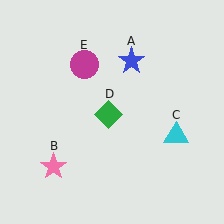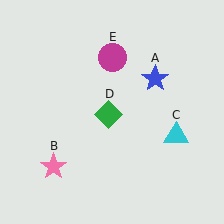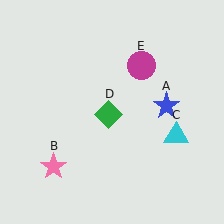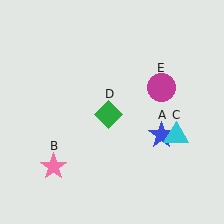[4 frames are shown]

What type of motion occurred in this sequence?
The blue star (object A), magenta circle (object E) rotated clockwise around the center of the scene.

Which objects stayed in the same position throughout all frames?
Pink star (object B) and cyan triangle (object C) and green diamond (object D) remained stationary.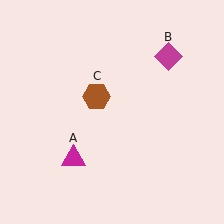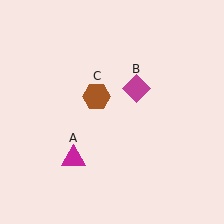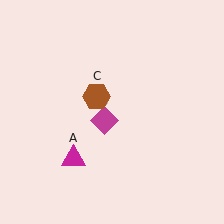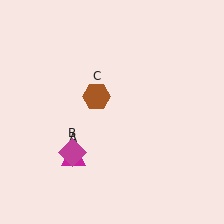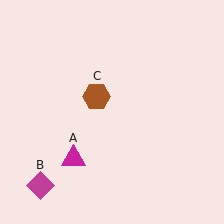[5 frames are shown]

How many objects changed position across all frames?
1 object changed position: magenta diamond (object B).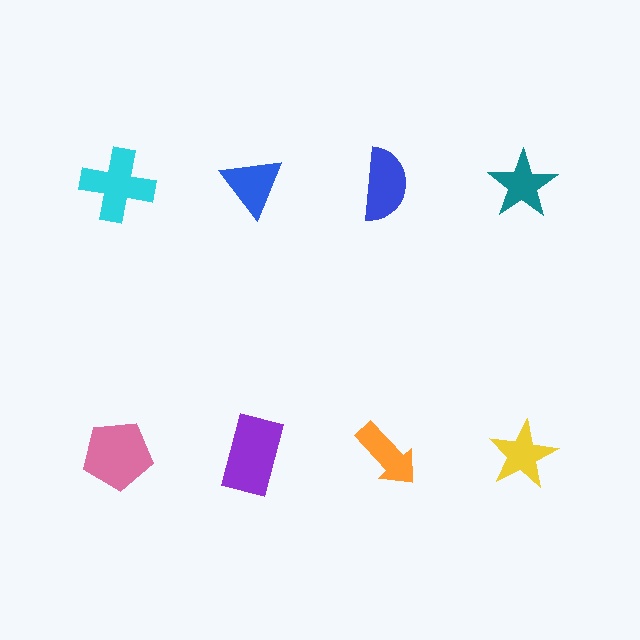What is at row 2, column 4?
A yellow star.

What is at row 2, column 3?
An orange arrow.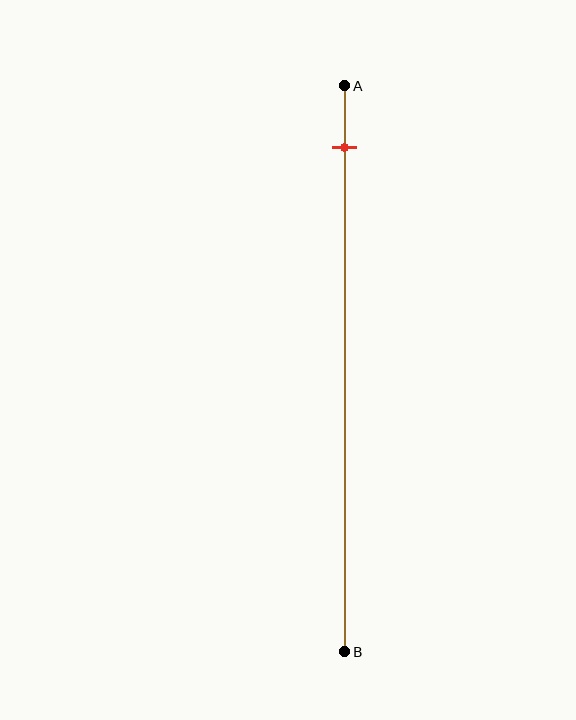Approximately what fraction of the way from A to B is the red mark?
The red mark is approximately 10% of the way from A to B.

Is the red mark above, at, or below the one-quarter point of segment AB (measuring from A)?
The red mark is above the one-quarter point of segment AB.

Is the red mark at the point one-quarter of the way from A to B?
No, the mark is at about 10% from A, not at the 25% one-quarter point.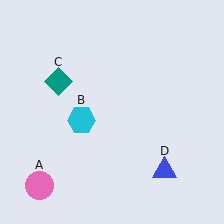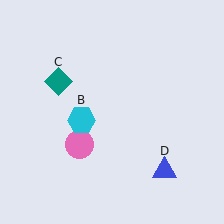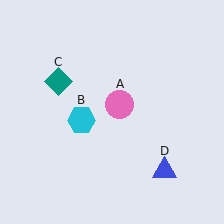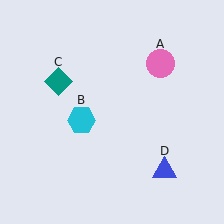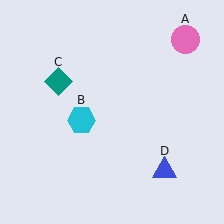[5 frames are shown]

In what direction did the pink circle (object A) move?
The pink circle (object A) moved up and to the right.